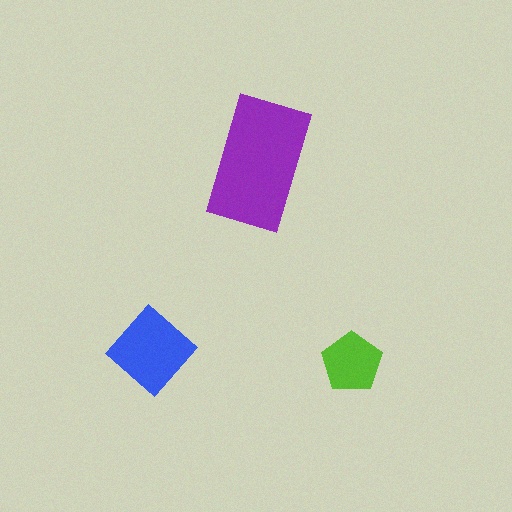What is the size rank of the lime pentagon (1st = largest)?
3rd.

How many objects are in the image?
There are 3 objects in the image.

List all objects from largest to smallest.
The purple rectangle, the blue diamond, the lime pentagon.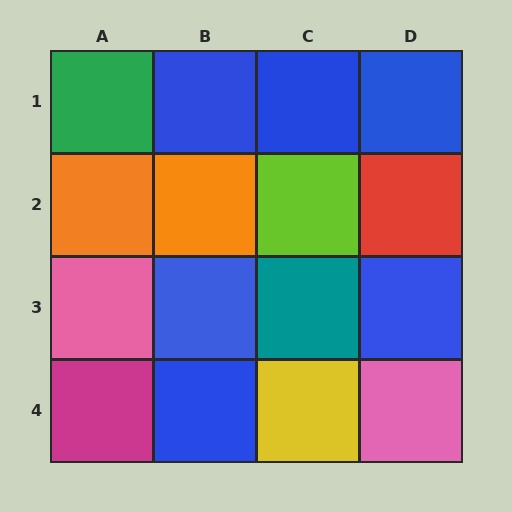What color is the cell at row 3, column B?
Blue.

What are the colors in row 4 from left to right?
Magenta, blue, yellow, pink.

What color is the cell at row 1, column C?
Blue.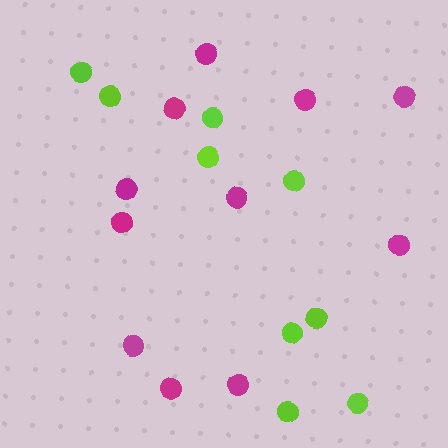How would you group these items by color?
There are 2 groups: one group of magenta circles (11) and one group of lime circles (9).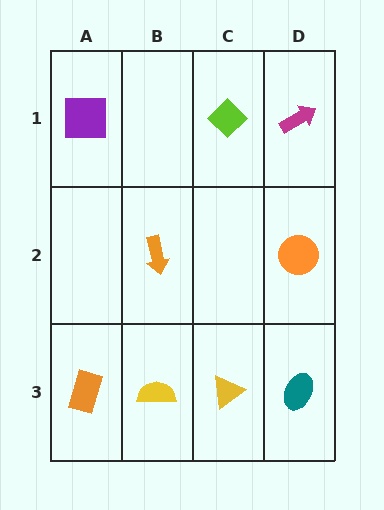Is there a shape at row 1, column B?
No, that cell is empty.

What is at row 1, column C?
A lime diamond.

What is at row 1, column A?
A purple square.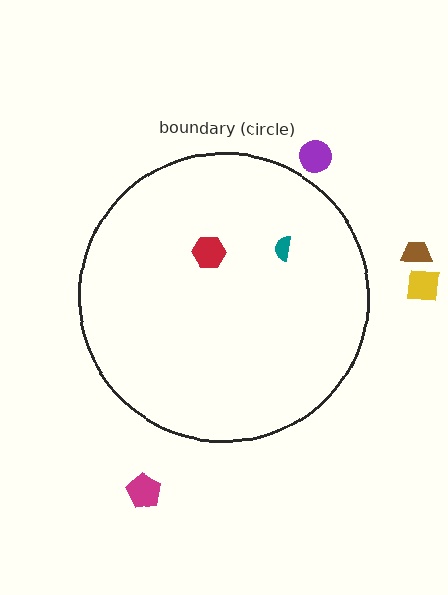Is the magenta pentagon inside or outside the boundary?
Outside.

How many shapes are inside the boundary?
2 inside, 4 outside.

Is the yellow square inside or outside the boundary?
Outside.